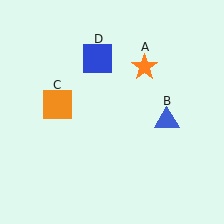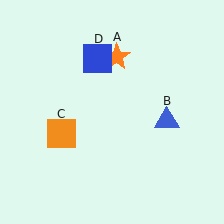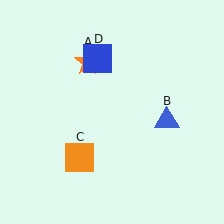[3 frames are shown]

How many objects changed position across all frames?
2 objects changed position: orange star (object A), orange square (object C).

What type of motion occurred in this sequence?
The orange star (object A), orange square (object C) rotated counterclockwise around the center of the scene.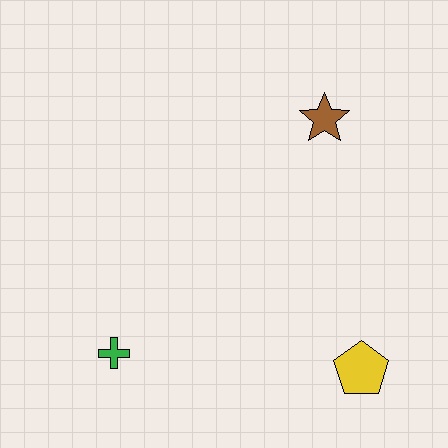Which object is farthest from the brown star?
The green cross is farthest from the brown star.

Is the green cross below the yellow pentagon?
No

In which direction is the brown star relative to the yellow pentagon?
The brown star is above the yellow pentagon.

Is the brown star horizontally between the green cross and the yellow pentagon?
Yes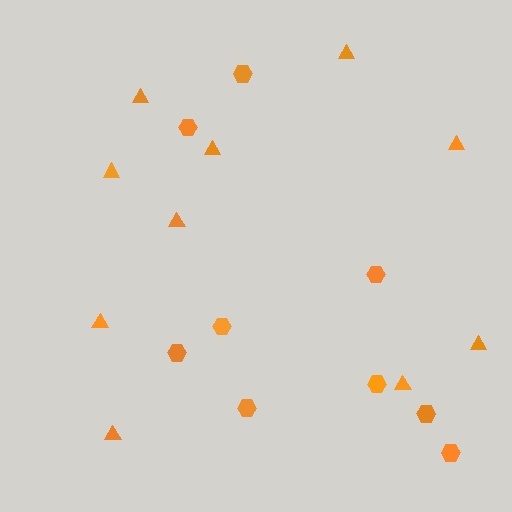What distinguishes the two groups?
There are 2 groups: one group of triangles (10) and one group of hexagons (9).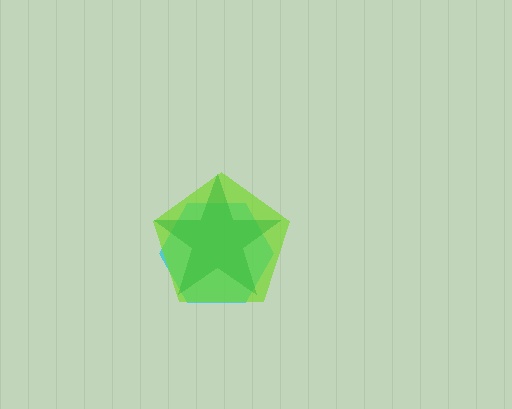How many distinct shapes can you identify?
There are 3 distinct shapes: a cyan hexagon, a lime pentagon, a green star.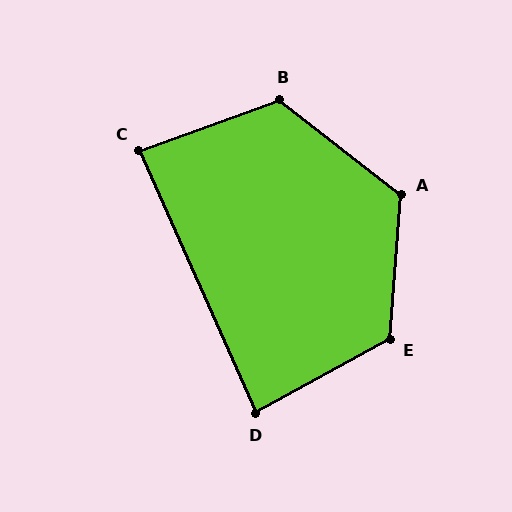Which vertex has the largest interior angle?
A, at approximately 123 degrees.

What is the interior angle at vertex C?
Approximately 86 degrees (approximately right).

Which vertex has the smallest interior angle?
D, at approximately 85 degrees.